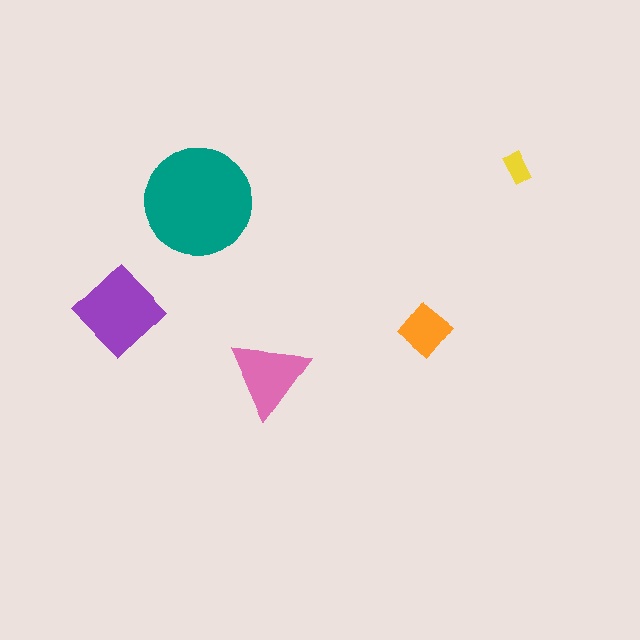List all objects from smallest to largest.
The yellow rectangle, the orange diamond, the pink triangle, the purple diamond, the teal circle.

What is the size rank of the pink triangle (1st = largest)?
3rd.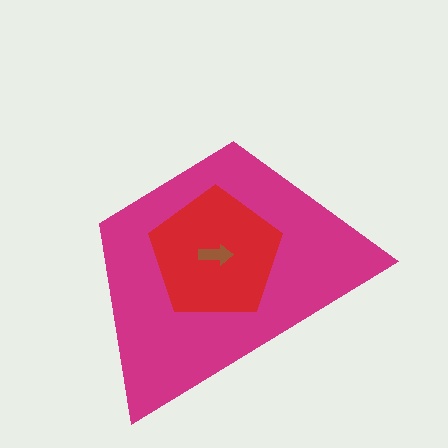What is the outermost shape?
The magenta trapezoid.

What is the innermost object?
The brown arrow.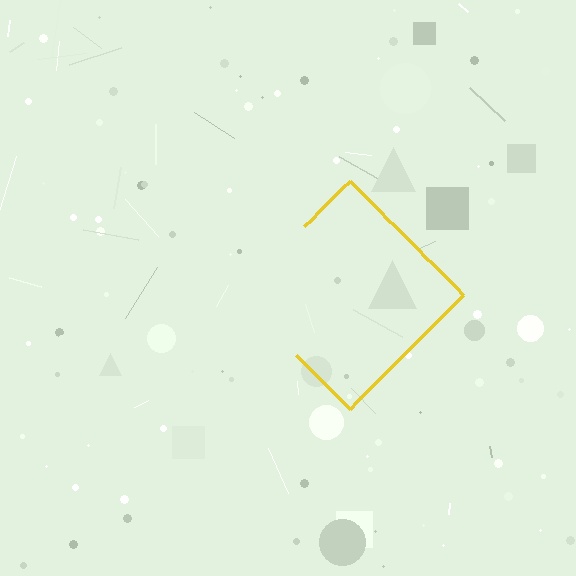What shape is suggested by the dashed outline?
The dashed outline suggests a diamond.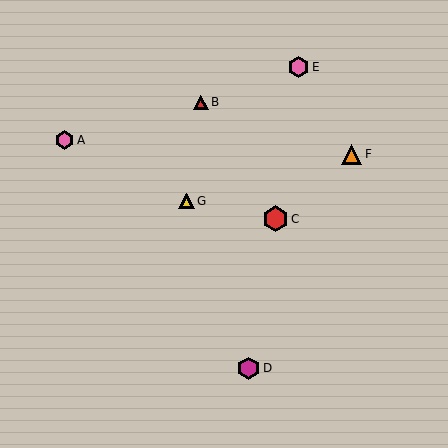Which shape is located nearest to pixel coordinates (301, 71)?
The pink hexagon (labeled E) at (298, 67) is nearest to that location.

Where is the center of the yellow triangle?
The center of the yellow triangle is at (187, 201).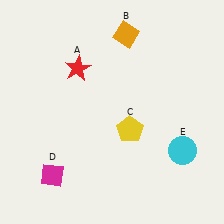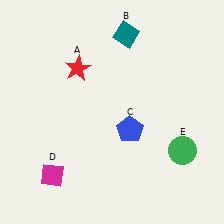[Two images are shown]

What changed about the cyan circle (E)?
In Image 1, E is cyan. In Image 2, it changed to green.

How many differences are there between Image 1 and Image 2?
There are 3 differences between the two images.